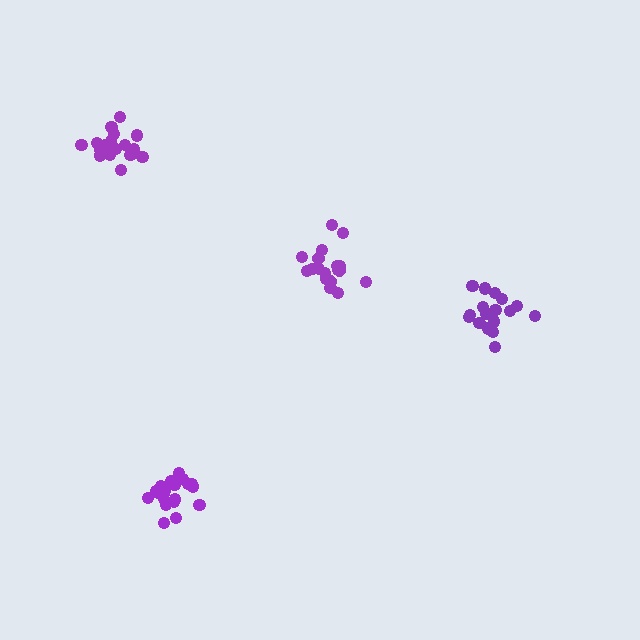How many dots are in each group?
Group 1: 18 dots, Group 2: 17 dots, Group 3: 18 dots, Group 4: 21 dots (74 total).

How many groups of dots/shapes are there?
There are 4 groups.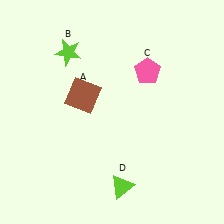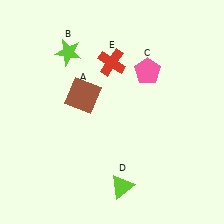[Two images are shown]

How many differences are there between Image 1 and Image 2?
There is 1 difference between the two images.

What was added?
A red cross (E) was added in Image 2.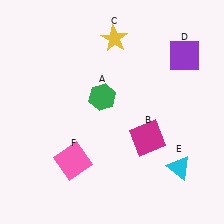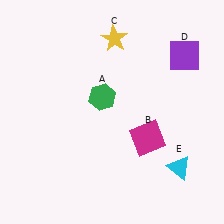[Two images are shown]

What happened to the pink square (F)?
The pink square (F) was removed in Image 2. It was in the bottom-left area of Image 1.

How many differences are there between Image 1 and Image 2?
There is 1 difference between the two images.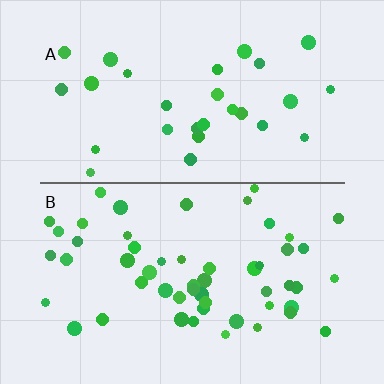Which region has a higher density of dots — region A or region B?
B (the bottom).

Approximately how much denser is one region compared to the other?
Approximately 1.8× — region B over region A.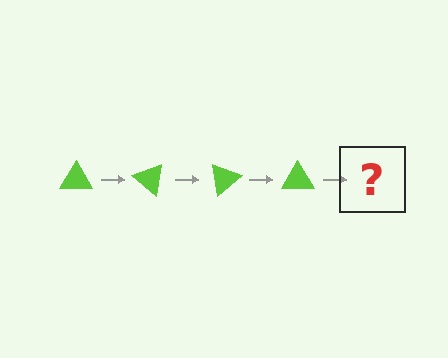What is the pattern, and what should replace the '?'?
The pattern is that the triangle rotates 40 degrees each step. The '?' should be a lime triangle rotated 160 degrees.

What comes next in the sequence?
The next element should be a lime triangle rotated 160 degrees.